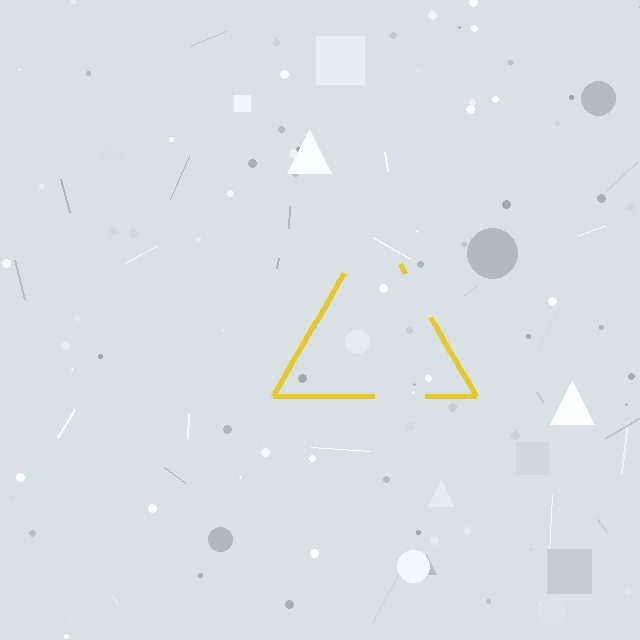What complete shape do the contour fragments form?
The contour fragments form a triangle.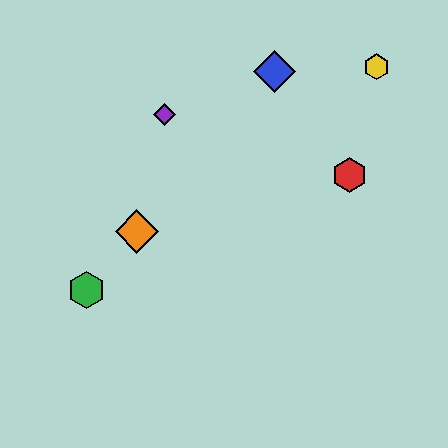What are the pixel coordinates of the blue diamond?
The blue diamond is at (274, 71).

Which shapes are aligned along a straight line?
The blue diamond, the green hexagon, the orange diamond are aligned along a straight line.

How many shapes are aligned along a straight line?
3 shapes (the blue diamond, the green hexagon, the orange diamond) are aligned along a straight line.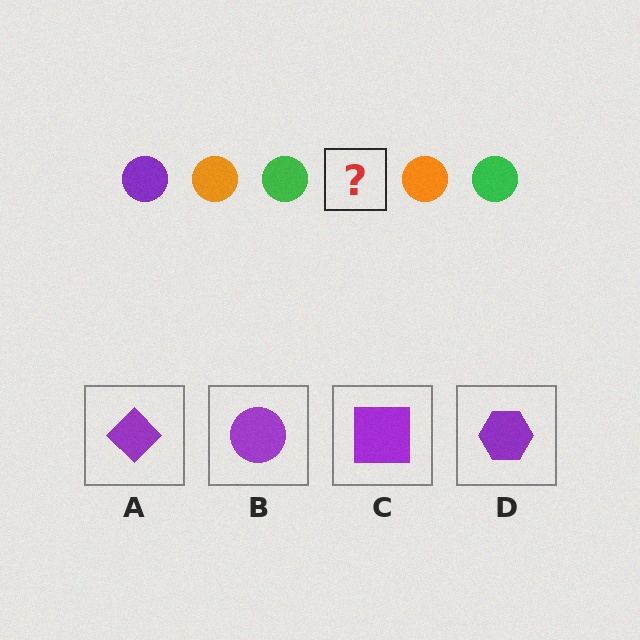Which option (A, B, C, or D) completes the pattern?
B.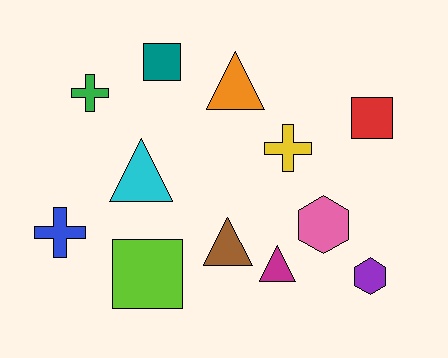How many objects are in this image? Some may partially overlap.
There are 12 objects.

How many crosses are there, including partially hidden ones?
There are 3 crosses.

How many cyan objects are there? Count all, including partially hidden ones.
There is 1 cyan object.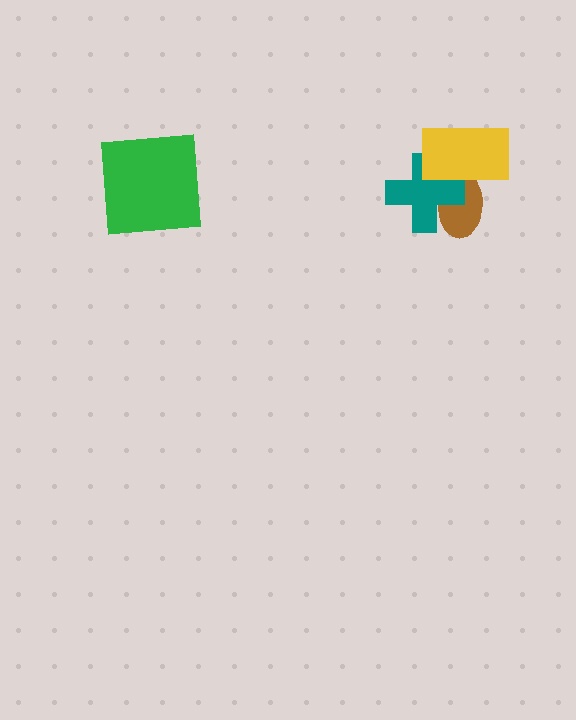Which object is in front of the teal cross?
The yellow rectangle is in front of the teal cross.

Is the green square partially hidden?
No, no other shape covers it.